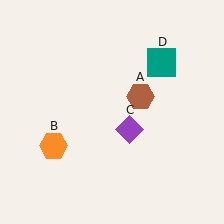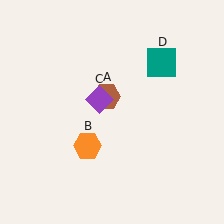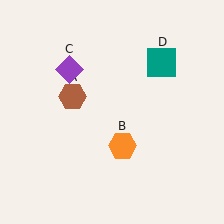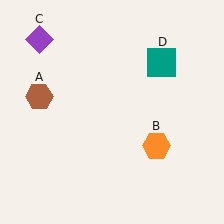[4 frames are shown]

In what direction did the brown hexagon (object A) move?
The brown hexagon (object A) moved left.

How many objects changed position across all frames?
3 objects changed position: brown hexagon (object A), orange hexagon (object B), purple diamond (object C).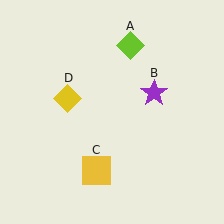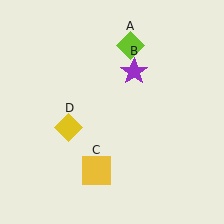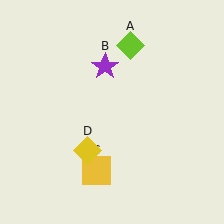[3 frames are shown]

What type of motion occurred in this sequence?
The purple star (object B), yellow diamond (object D) rotated counterclockwise around the center of the scene.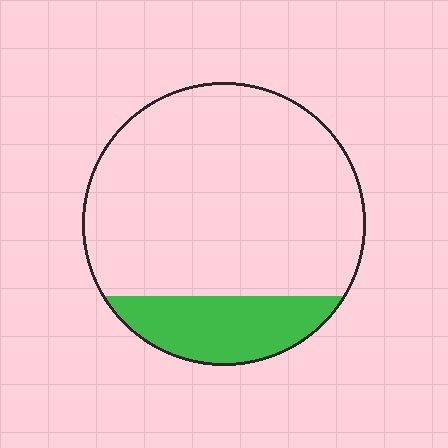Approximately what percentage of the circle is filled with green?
Approximately 20%.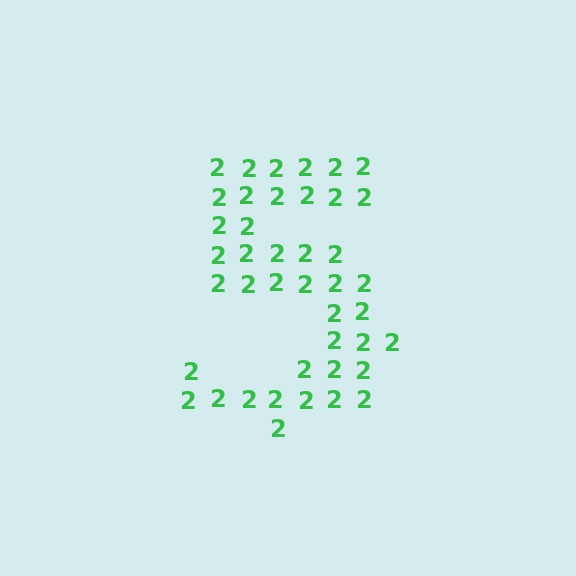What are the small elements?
The small elements are digit 2's.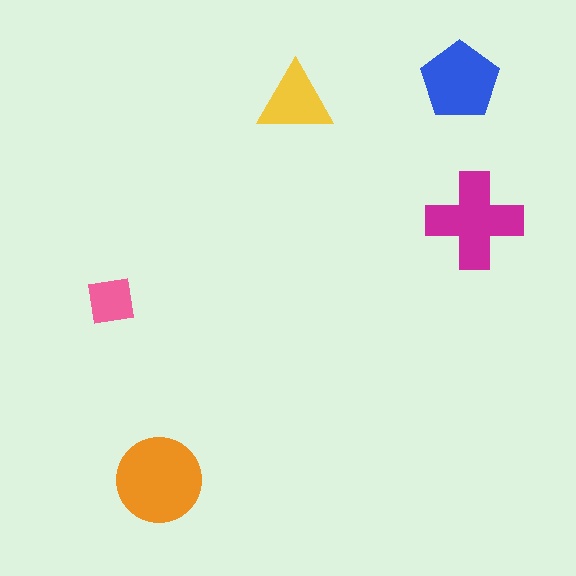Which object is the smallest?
The pink square.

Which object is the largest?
The orange circle.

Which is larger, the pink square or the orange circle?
The orange circle.